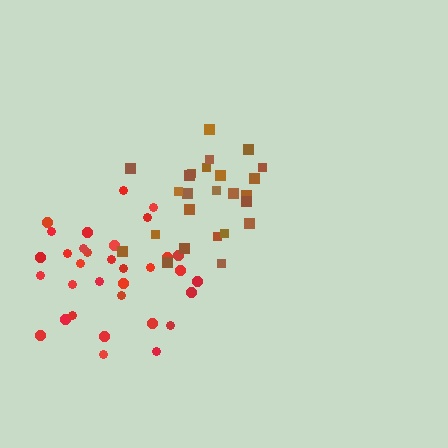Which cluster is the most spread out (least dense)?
Red.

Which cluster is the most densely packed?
Brown.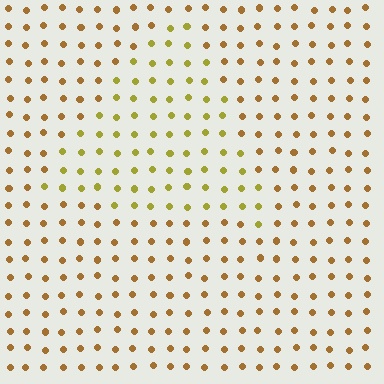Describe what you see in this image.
The image is filled with small brown elements in a uniform arrangement. A triangle-shaped region is visible where the elements are tinted to a slightly different hue, forming a subtle color boundary.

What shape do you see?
I see a triangle.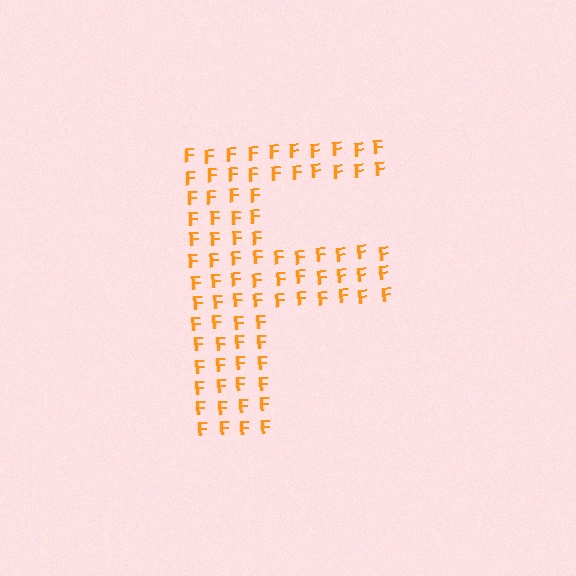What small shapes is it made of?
It is made of small letter F's.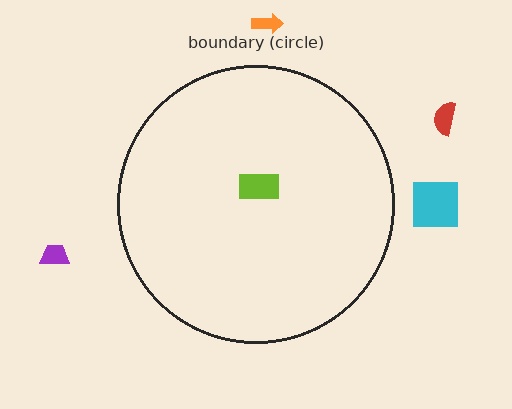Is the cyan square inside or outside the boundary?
Outside.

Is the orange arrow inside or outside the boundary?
Outside.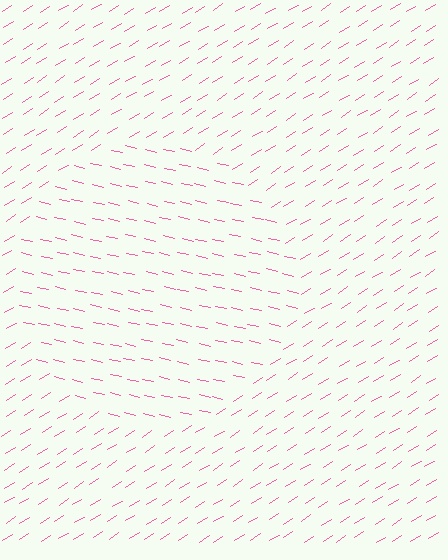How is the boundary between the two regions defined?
The boundary is defined purely by a change in line orientation (approximately 45 degrees difference). All lines are the same color and thickness.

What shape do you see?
I see a circle.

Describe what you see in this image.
The image is filled with small pink line segments. A circle region in the image has lines oriented differently from the surrounding lines, creating a visible texture boundary.